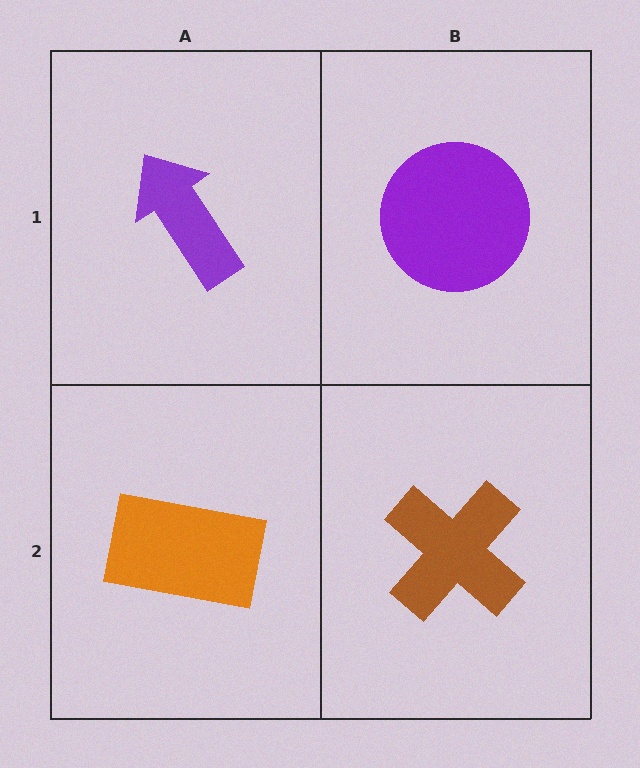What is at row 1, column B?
A purple circle.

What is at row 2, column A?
An orange rectangle.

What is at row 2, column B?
A brown cross.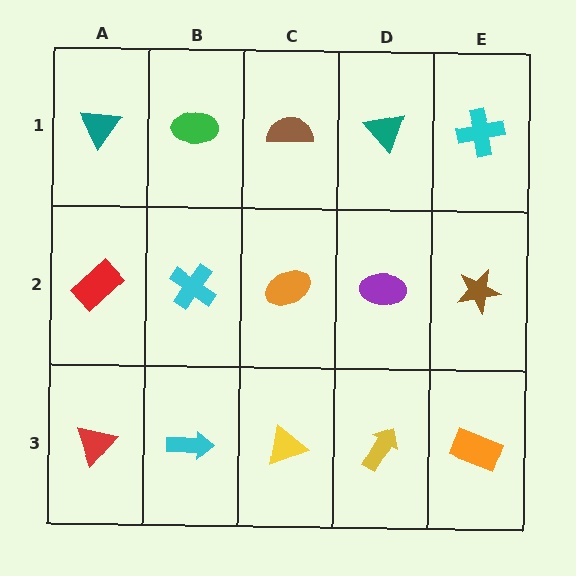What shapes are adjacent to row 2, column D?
A teal triangle (row 1, column D), a yellow arrow (row 3, column D), an orange ellipse (row 2, column C), a brown star (row 2, column E).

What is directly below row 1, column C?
An orange ellipse.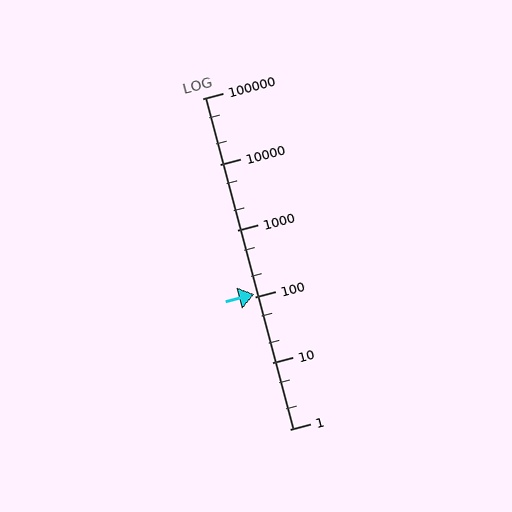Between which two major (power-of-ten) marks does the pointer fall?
The pointer is between 100 and 1000.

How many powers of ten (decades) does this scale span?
The scale spans 5 decades, from 1 to 100000.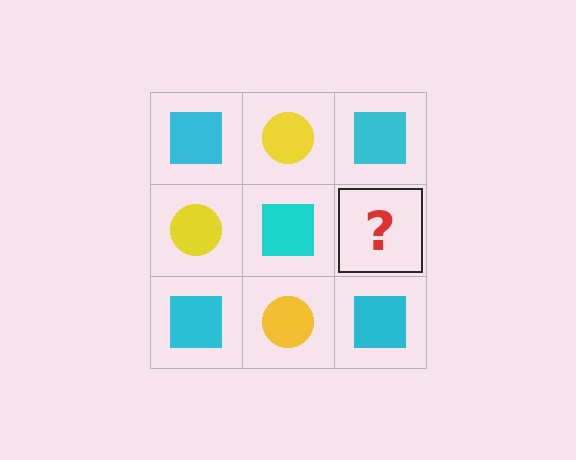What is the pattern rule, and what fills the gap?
The rule is that it alternates cyan square and yellow circle in a checkerboard pattern. The gap should be filled with a yellow circle.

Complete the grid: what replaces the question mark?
The question mark should be replaced with a yellow circle.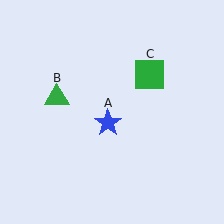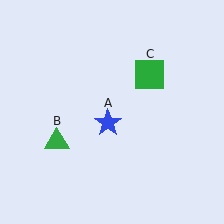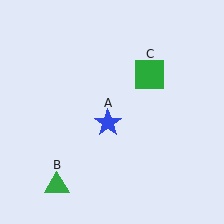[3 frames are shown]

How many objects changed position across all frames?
1 object changed position: green triangle (object B).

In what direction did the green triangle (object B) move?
The green triangle (object B) moved down.